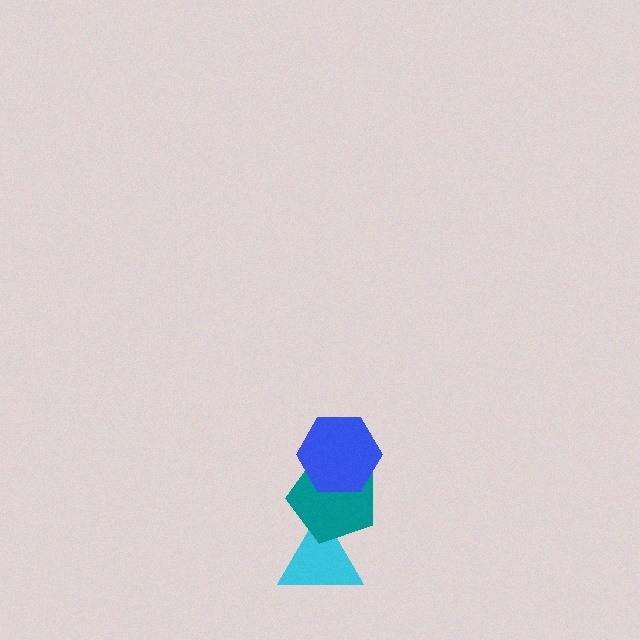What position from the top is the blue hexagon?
The blue hexagon is 1st from the top.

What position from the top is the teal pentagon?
The teal pentagon is 2nd from the top.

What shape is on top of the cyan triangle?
The teal pentagon is on top of the cyan triangle.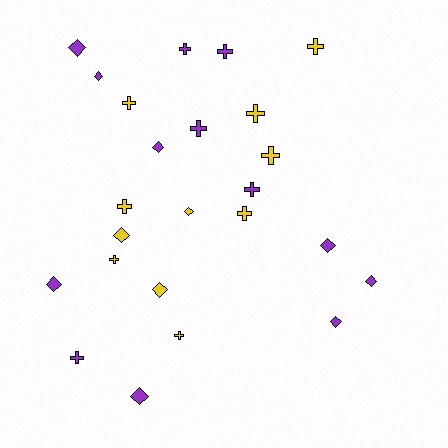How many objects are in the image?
There are 24 objects.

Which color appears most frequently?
Purple, with 13 objects.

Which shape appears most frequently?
Cross, with 13 objects.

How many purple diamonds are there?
There are 8 purple diamonds.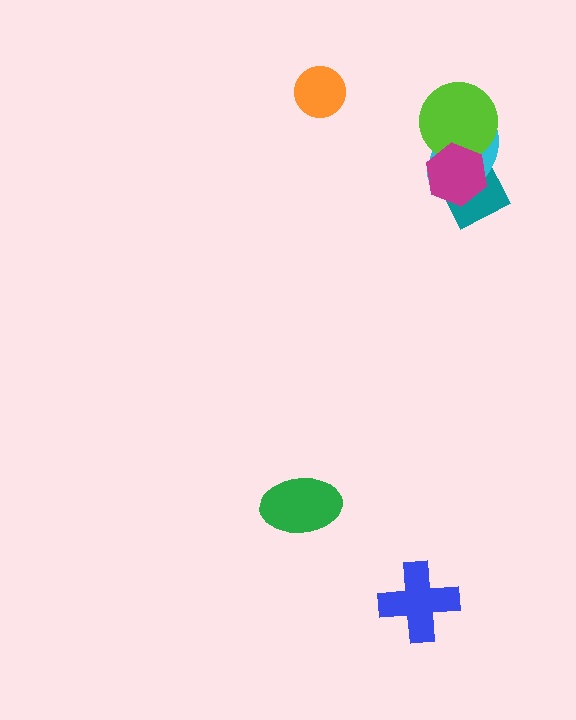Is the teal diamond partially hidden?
Yes, it is partially covered by another shape.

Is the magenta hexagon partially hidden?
No, no other shape covers it.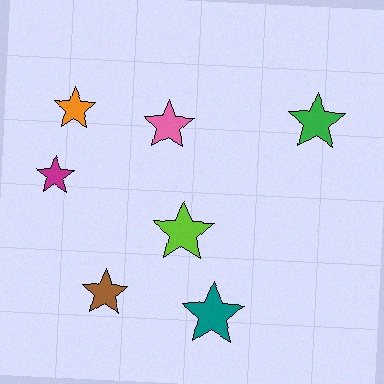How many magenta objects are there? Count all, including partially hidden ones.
There is 1 magenta object.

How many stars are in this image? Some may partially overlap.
There are 7 stars.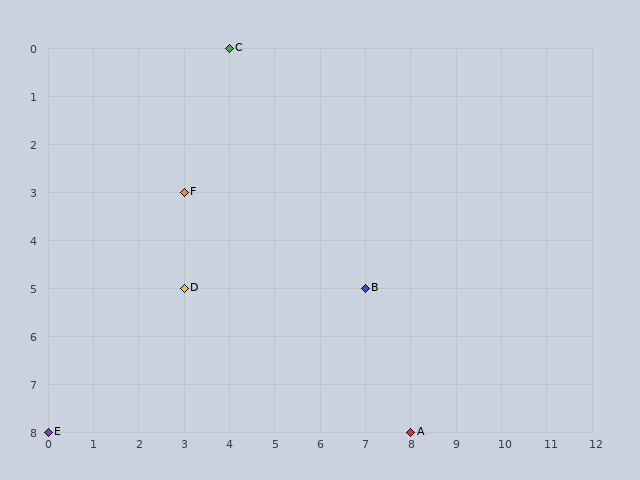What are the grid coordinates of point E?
Point E is at grid coordinates (0, 8).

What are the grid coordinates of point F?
Point F is at grid coordinates (3, 3).